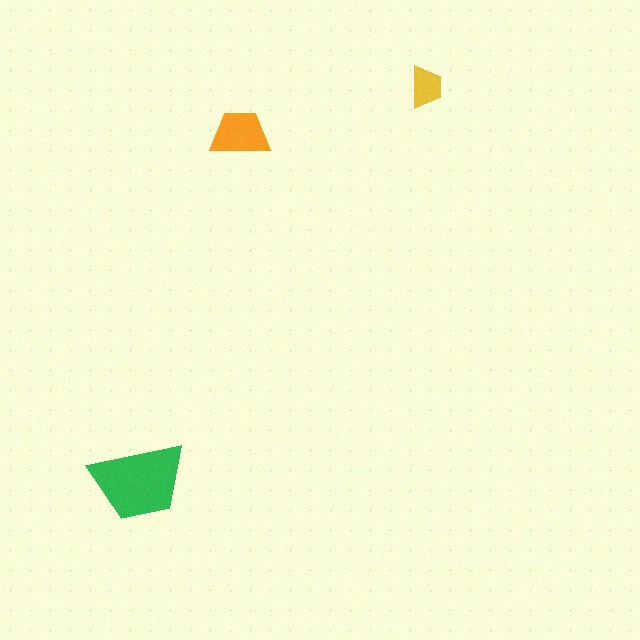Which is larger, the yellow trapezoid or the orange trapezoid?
The orange one.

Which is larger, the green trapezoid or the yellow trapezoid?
The green one.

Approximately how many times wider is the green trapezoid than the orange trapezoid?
About 1.5 times wider.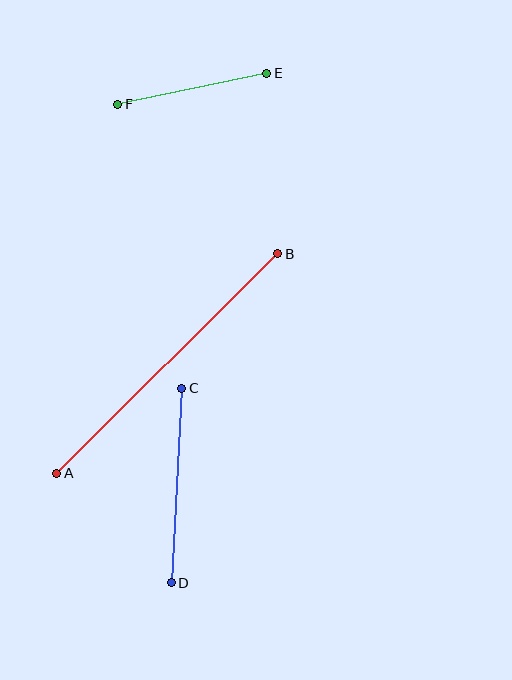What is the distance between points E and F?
The distance is approximately 152 pixels.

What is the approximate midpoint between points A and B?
The midpoint is at approximately (167, 363) pixels.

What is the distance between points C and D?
The distance is approximately 195 pixels.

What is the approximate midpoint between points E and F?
The midpoint is at approximately (192, 89) pixels.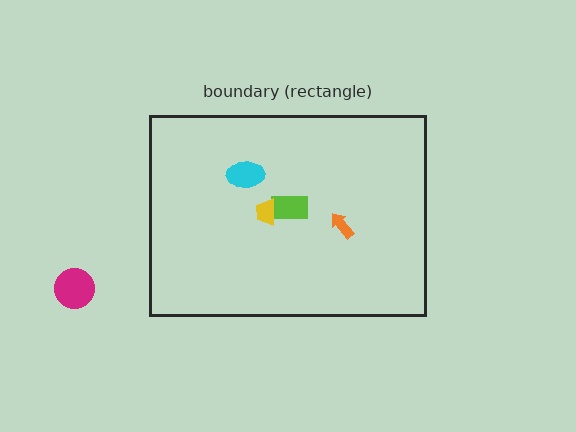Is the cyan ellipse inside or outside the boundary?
Inside.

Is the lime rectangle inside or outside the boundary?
Inside.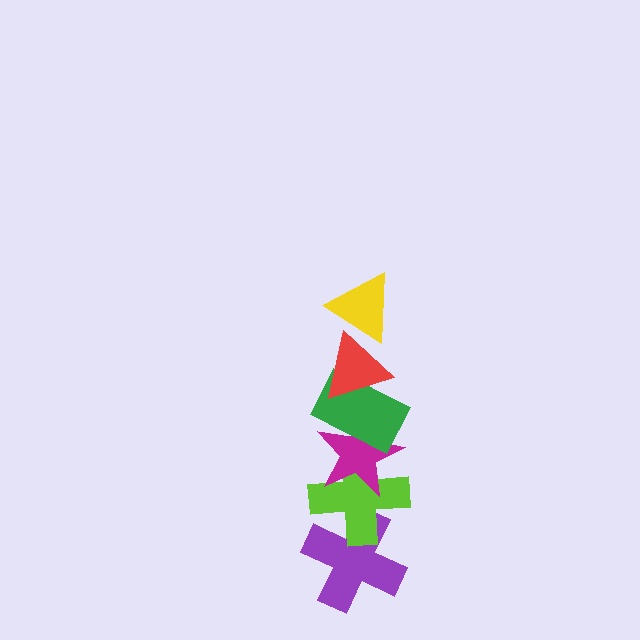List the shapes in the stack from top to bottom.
From top to bottom: the yellow triangle, the red triangle, the green rectangle, the magenta star, the lime cross, the purple cross.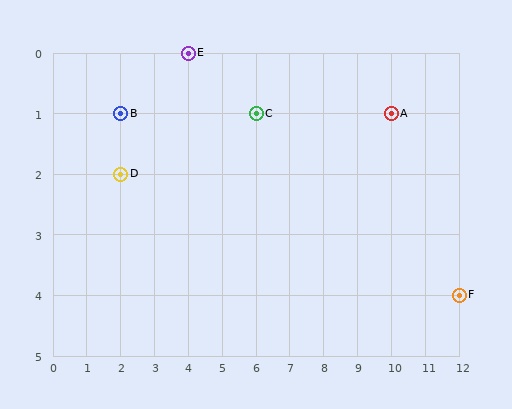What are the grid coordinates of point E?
Point E is at grid coordinates (4, 0).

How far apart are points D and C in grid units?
Points D and C are 4 columns and 1 row apart (about 4.1 grid units diagonally).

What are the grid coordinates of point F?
Point F is at grid coordinates (12, 4).